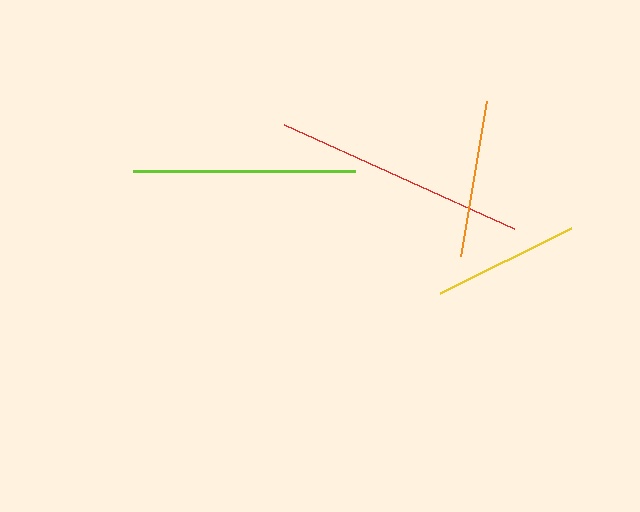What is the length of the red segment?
The red segment is approximately 253 pixels long.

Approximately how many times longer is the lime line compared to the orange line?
The lime line is approximately 1.4 times the length of the orange line.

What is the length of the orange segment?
The orange segment is approximately 157 pixels long.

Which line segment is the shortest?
The yellow line is the shortest at approximately 146 pixels.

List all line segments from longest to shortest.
From longest to shortest: red, lime, orange, yellow.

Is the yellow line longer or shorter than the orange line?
The orange line is longer than the yellow line.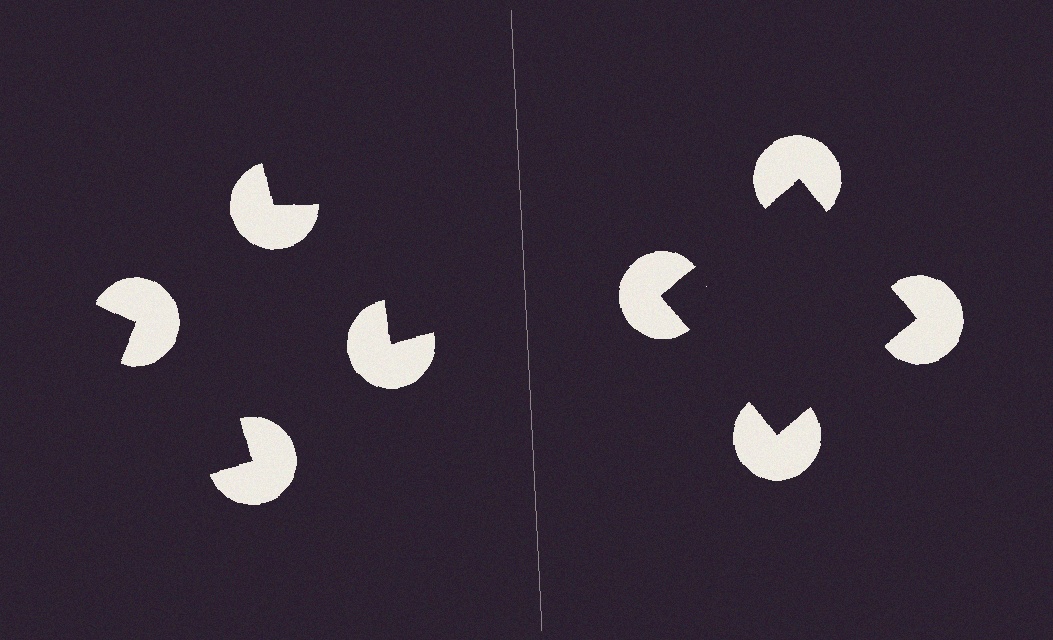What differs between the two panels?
The pac-man discs are positioned identically on both sides; only the wedge orientations differ. On the right they align to a square; on the left they are misaligned.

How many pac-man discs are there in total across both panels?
8 — 4 on each side.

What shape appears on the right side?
An illusory square.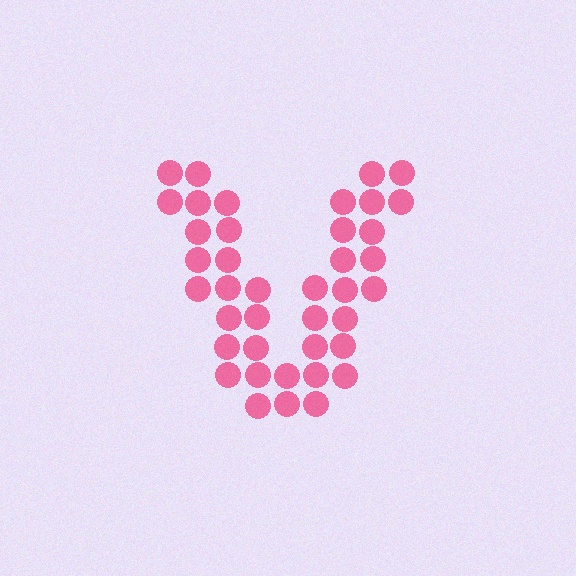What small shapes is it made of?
It is made of small circles.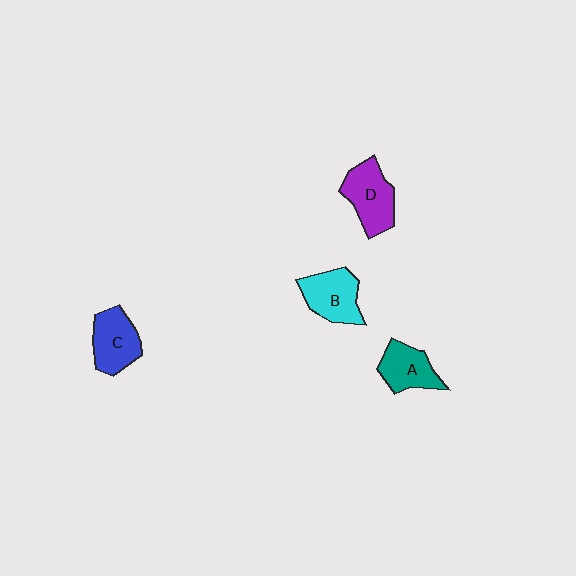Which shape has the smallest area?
Shape A (teal).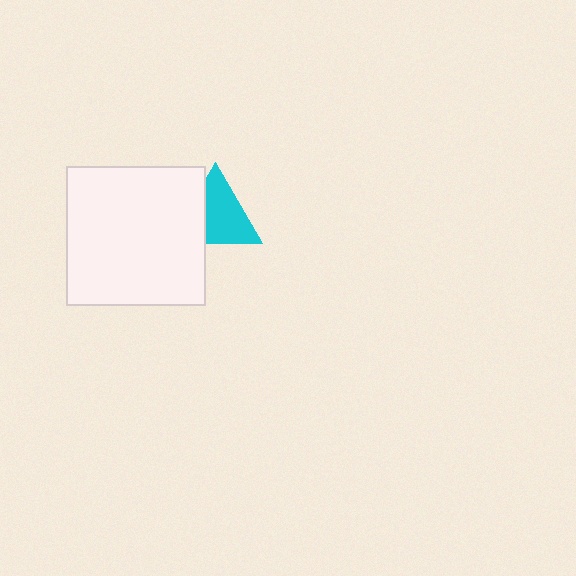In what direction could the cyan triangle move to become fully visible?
The cyan triangle could move right. That would shift it out from behind the white square entirely.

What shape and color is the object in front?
The object in front is a white square.